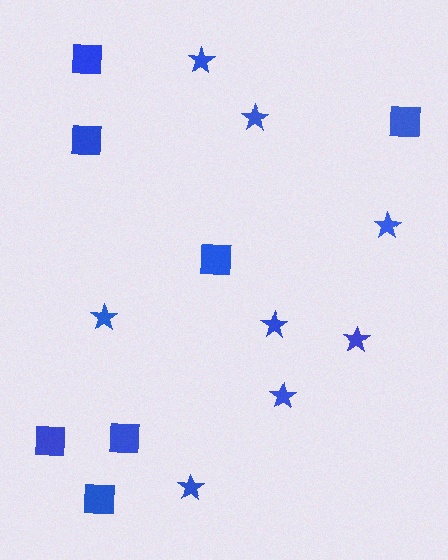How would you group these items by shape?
There are 2 groups: one group of stars (8) and one group of squares (7).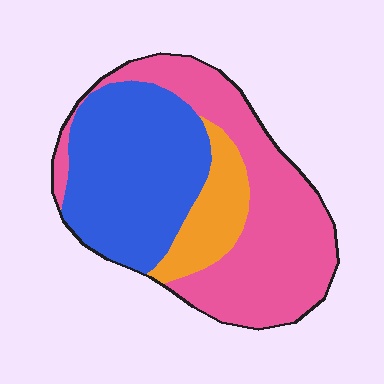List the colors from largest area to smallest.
From largest to smallest: pink, blue, orange.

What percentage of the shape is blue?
Blue covers around 40% of the shape.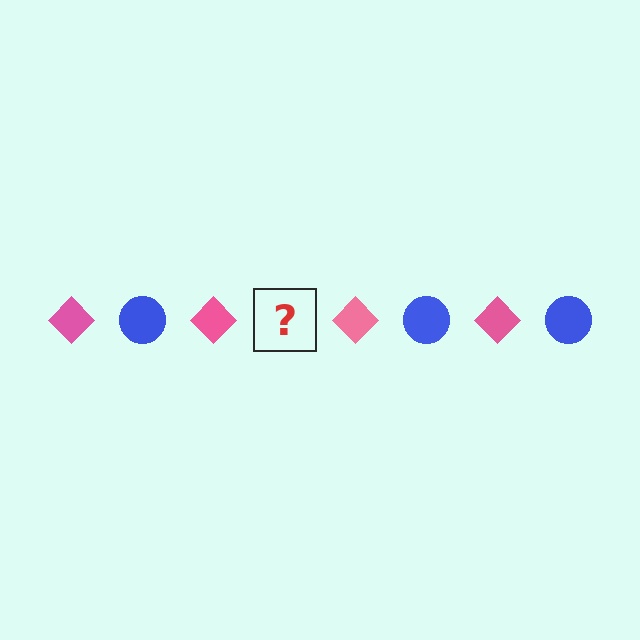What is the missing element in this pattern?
The missing element is a blue circle.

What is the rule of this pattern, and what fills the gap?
The rule is that the pattern alternates between pink diamond and blue circle. The gap should be filled with a blue circle.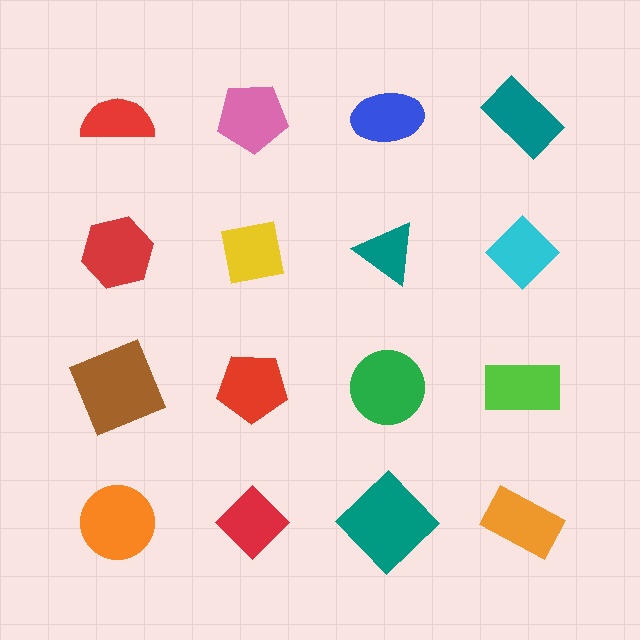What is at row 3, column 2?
A red pentagon.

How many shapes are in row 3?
4 shapes.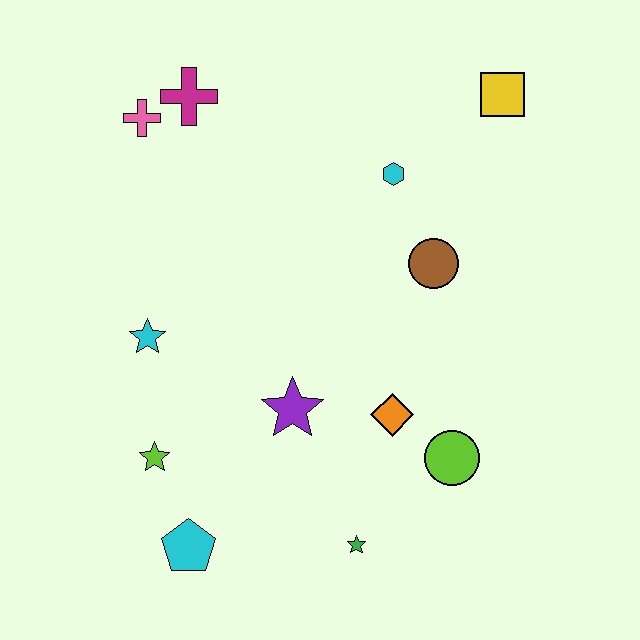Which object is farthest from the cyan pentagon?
The yellow square is farthest from the cyan pentagon.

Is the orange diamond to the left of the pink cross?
No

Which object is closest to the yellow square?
The cyan hexagon is closest to the yellow square.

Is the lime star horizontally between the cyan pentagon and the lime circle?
No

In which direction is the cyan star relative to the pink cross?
The cyan star is below the pink cross.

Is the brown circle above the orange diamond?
Yes